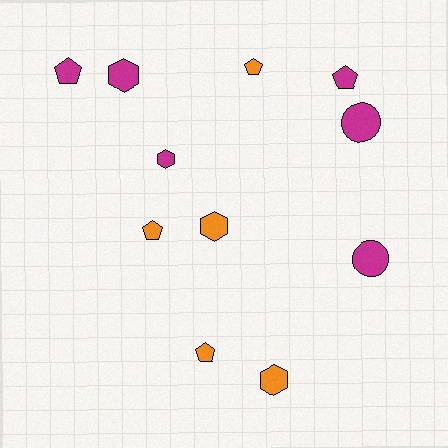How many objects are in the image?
There are 11 objects.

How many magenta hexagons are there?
There are 2 magenta hexagons.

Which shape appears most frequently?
Pentagon, with 5 objects.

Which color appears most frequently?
Magenta, with 6 objects.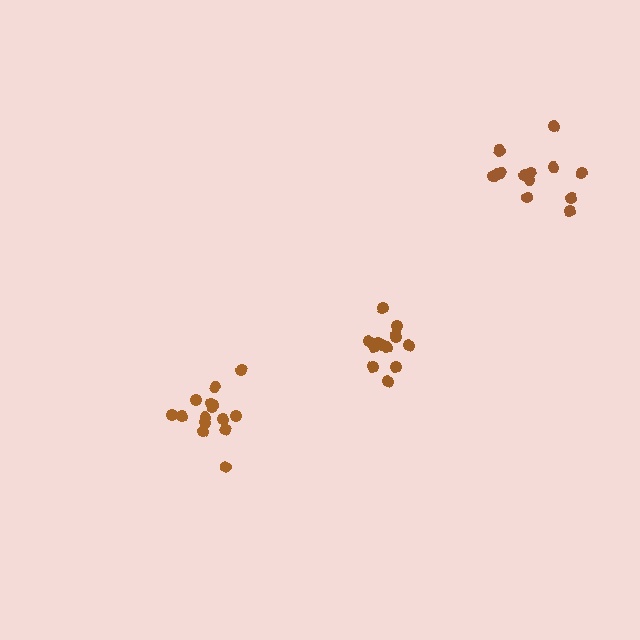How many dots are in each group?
Group 1: 13 dots, Group 2: 16 dots, Group 3: 14 dots (43 total).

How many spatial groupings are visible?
There are 3 spatial groupings.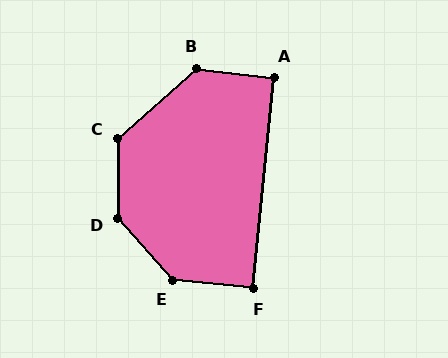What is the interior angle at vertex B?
Approximately 132 degrees (obtuse).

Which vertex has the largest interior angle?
D, at approximately 138 degrees.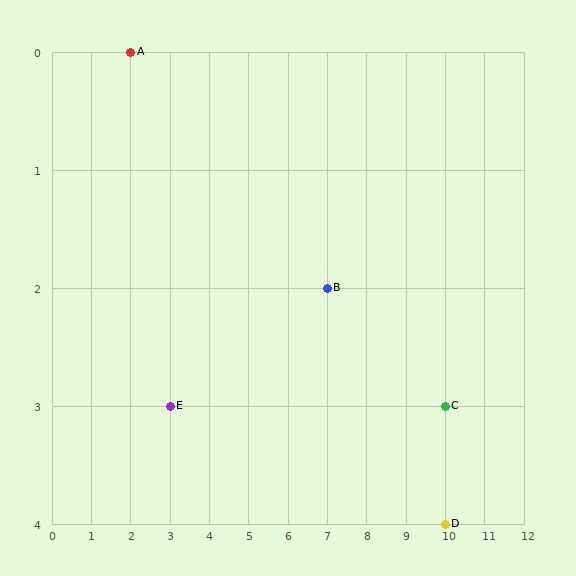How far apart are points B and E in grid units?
Points B and E are 4 columns and 1 row apart (about 4.1 grid units diagonally).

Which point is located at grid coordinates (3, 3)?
Point E is at (3, 3).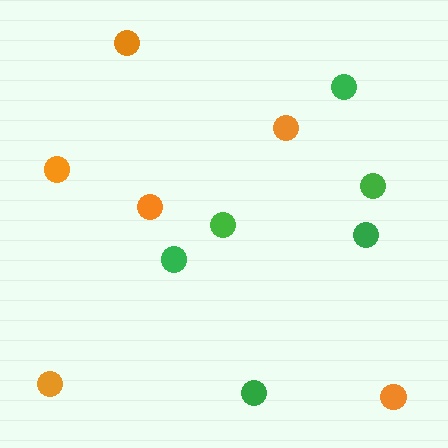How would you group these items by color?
There are 2 groups: one group of orange circles (6) and one group of green circles (6).